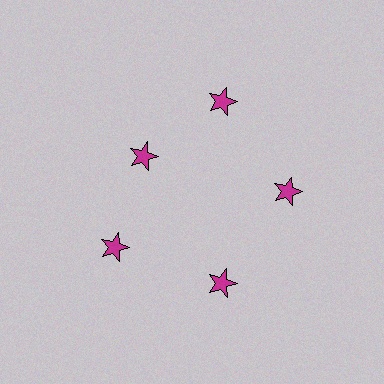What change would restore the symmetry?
The symmetry would be restored by moving it outward, back onto the ring so that all 5 stars sit at equal angles and equal distance from the center.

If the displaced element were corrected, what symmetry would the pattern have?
It would have 5-fold rotational symmetry — the pattern would map onto itself every 72 degrees.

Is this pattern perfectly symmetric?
No. The 5 magenta stars are arranged in a ring, but one element near the 10 o'clock position is pulled inward toward the center, breaking the 5-fold rotational symmetry.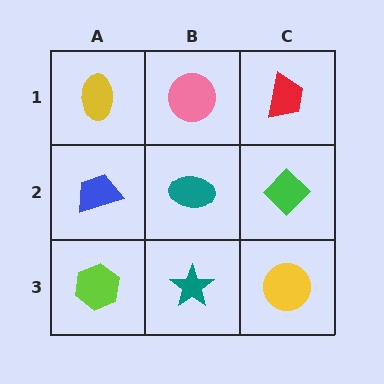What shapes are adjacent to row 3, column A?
A blue trapezoid (row 2, column A), a teal star (row 3, column B).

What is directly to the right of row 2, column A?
A teal ellipse.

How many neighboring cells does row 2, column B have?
4.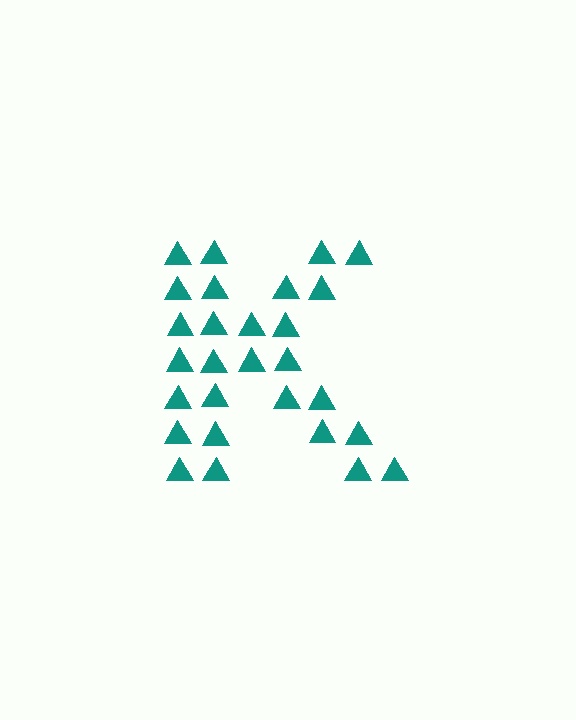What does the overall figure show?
The overall figure shows the letter K.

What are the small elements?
The small elements are triangles.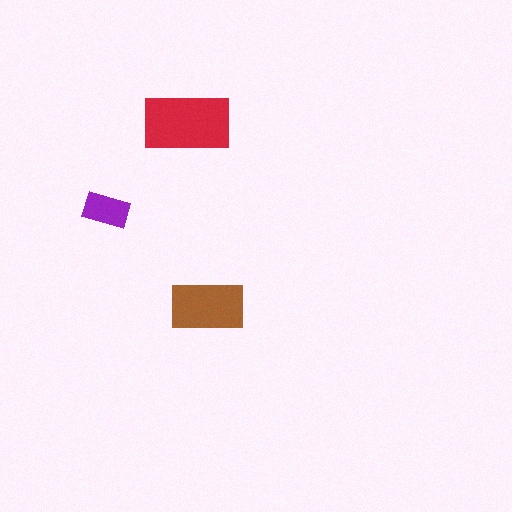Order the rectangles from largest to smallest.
the red one, the brown one, the purple one.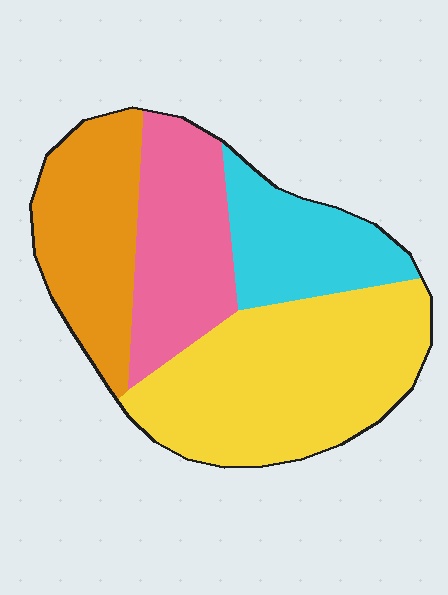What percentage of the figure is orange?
Orange covers 22% of the figure.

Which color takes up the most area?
Yellow, at roughly 40%.